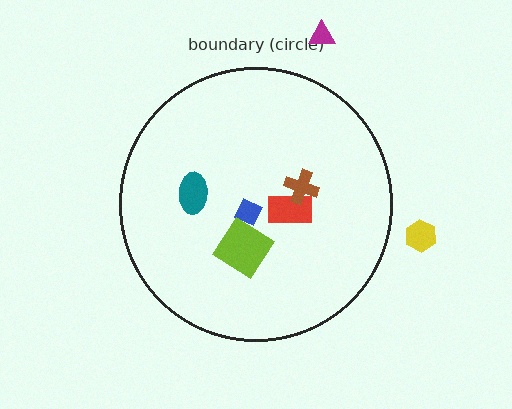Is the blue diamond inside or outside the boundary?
Inside.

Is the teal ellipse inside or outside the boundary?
Inside.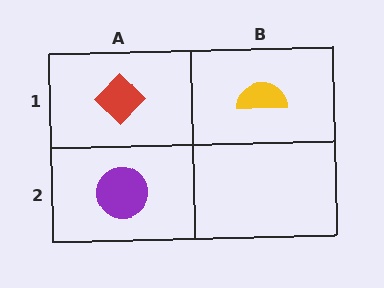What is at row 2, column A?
A purple circle.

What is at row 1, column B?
A yellow semicircle.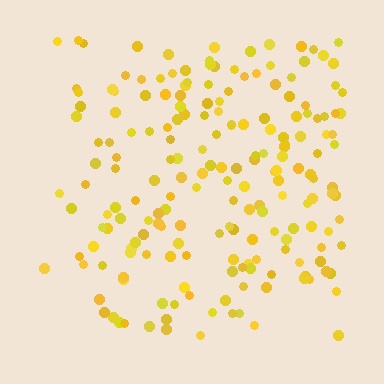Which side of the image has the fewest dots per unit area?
The left.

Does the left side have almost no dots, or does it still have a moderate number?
Still a moderate number, just noticeably fewer than the right.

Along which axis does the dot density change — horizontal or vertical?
Horizontal.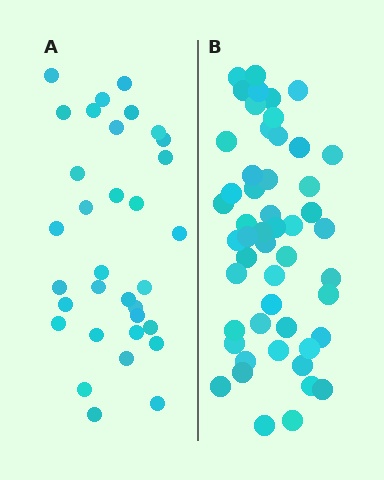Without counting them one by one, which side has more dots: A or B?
Region B (the right region) has more dots.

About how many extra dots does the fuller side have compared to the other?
Region B has approximately 20 more dots than region A.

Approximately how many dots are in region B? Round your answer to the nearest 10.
About 50 dots. (The exact count is 51, which rounds to 50.)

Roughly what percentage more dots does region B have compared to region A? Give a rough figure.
About 55% more.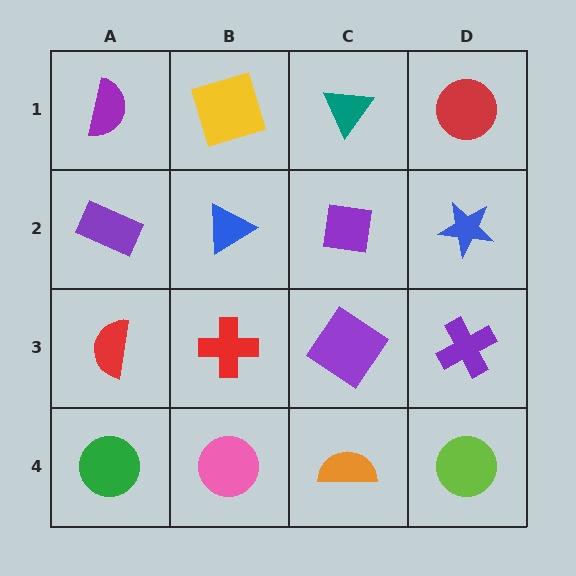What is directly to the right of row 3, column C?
A purple cross.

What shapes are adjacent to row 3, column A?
A purple rectangle (row 2, column A), a green circle (row 4, column A), a red cross (row 3, column B).